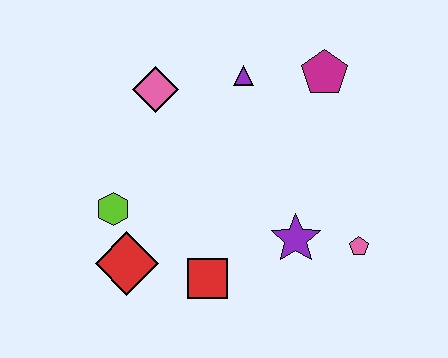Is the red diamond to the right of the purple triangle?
No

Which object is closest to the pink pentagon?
The purple star is closest to the pink pentagon.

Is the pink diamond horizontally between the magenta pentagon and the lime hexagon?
Yes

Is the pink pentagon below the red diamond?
No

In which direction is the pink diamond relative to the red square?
The pink diamond is above the red square.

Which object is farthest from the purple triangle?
The red diamond is farthest from the purple triangle.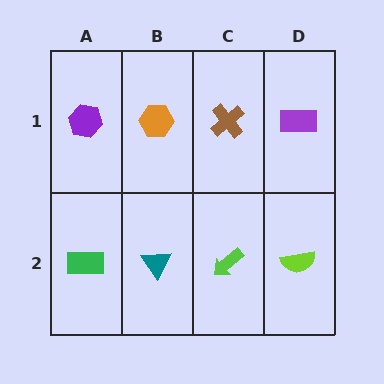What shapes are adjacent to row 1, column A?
A green rectangle (row 2, column A), an orange hexagon (row 1, column B).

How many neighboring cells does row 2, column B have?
3.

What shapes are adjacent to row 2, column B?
An orange hexagon (row 1, column B), a green rectangle (row 2, column A), a lime arrow (row 2, column C).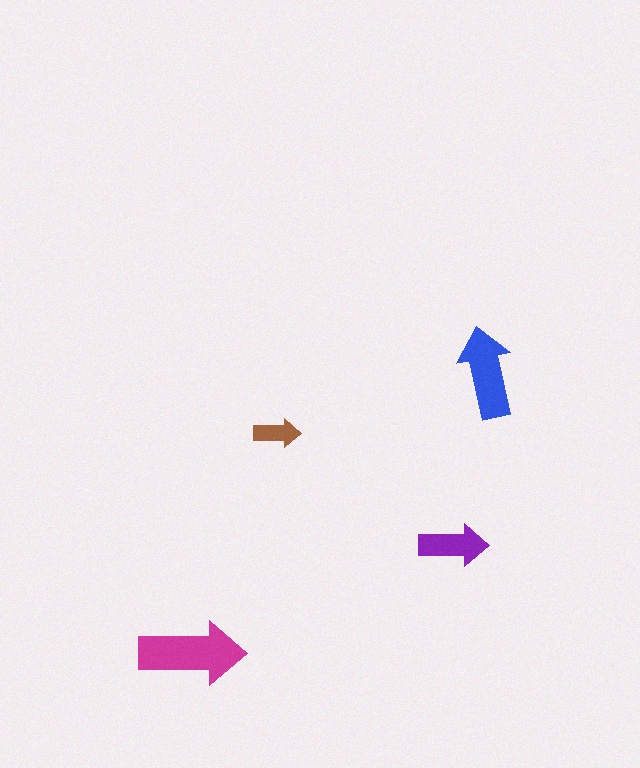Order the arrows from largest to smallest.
the magenta one, the blue one, the purple one, the brown one.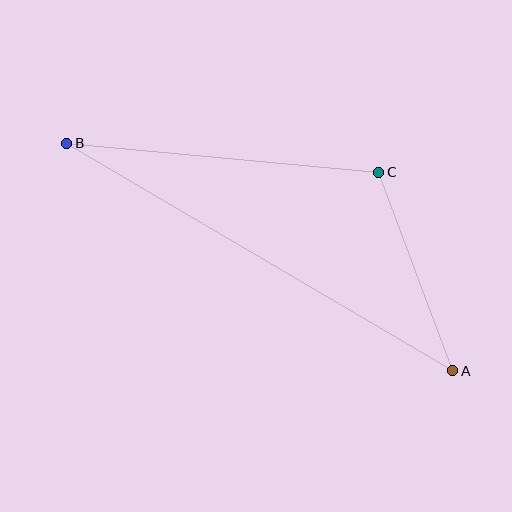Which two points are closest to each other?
Points A and C are closest to each other.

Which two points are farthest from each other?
Points A and B are farthest from each other.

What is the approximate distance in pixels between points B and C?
The distance between B and C is approximately 313 pixels.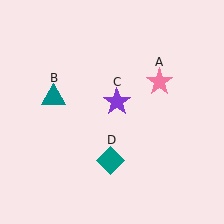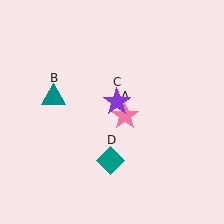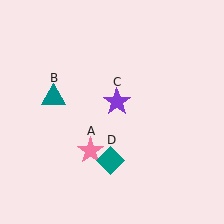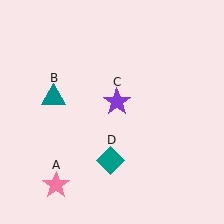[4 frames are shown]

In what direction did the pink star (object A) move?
The pink star (object A) moved down and to the left.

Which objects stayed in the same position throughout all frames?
Teal triangle (object B) and purple star (object C) and teal diamond (object D) remained stationary.